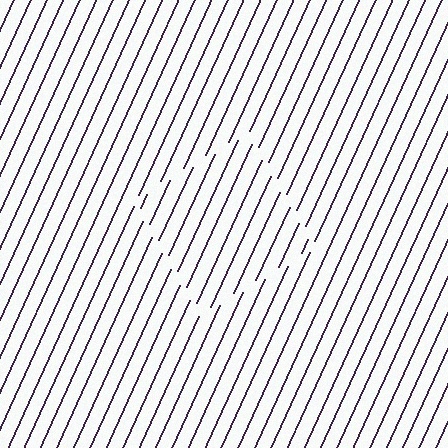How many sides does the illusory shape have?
4 sides — the line-ends trace a square.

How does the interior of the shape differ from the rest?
The interior of the shape contains the same grating, shifted by half a period — the contour is defined by the phase discontinuity where line-ends from the inner and outer gratings abut.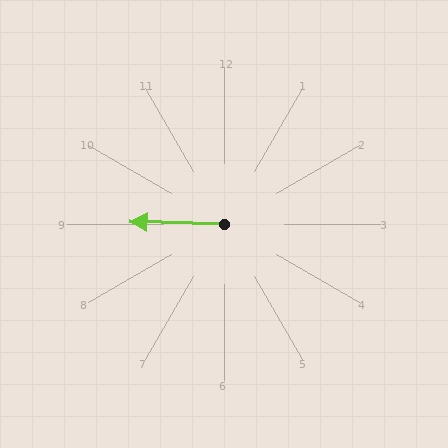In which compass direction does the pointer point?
West.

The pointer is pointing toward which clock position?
Roughly 9 o'clock.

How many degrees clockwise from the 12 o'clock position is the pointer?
Approximately 272 degrees.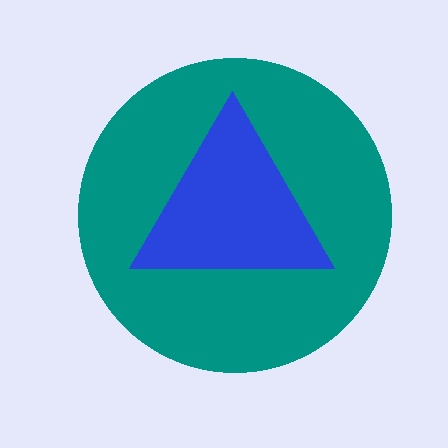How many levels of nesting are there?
2.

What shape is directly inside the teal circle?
The blue triangle.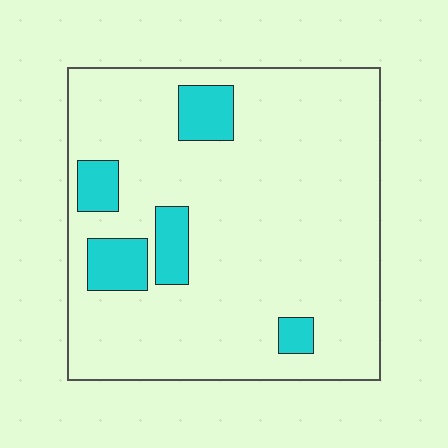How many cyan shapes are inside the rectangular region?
5.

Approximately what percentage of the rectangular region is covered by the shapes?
Approximately 15%.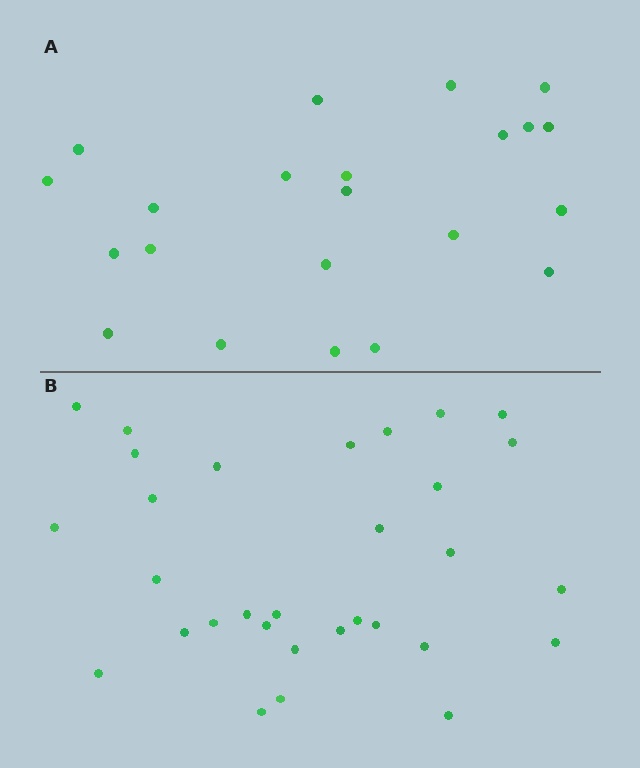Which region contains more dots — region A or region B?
Region B (the bottom region) has more dots.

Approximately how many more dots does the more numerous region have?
Region B has roughly 8 or so more dots than region A.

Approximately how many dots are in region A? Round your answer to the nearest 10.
About 20 dots. (The exact count is 22, which rounds to 20.)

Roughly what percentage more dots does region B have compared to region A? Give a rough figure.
About 40% more.